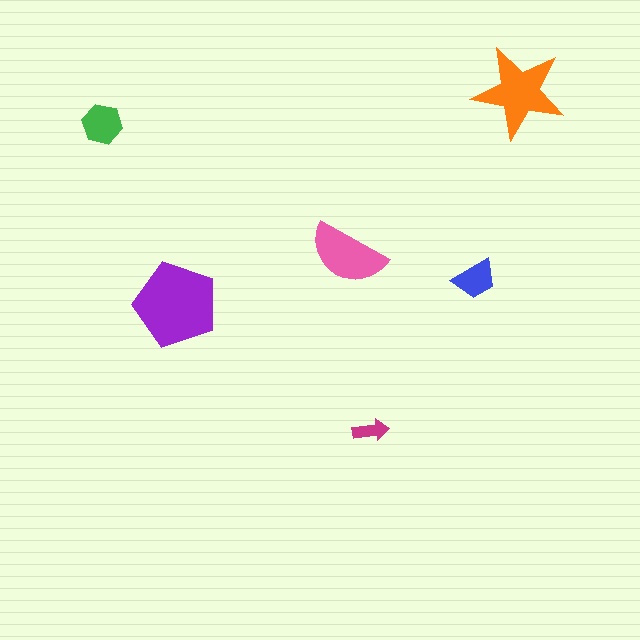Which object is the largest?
The purple pentagon.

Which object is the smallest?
The magenta arrow.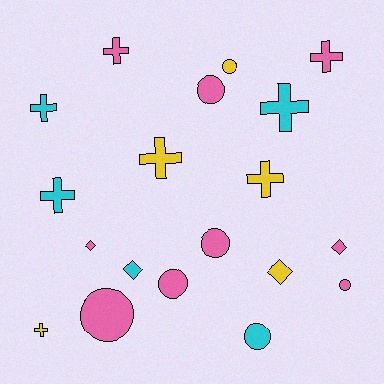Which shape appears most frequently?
Cross, with 8 objects.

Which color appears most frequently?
Pink, with 9 objects.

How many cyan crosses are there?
There are 3 cyan crosses.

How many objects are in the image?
There are 19 objects.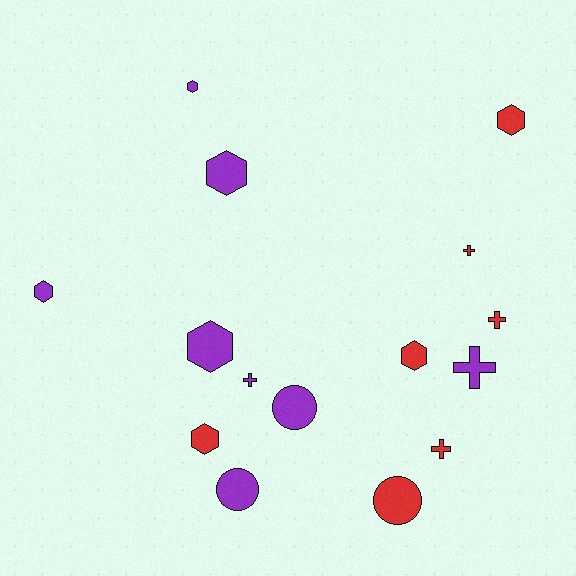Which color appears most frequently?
Purple, with 8 objects.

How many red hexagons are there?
There are 3 red hexagons.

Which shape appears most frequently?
Hexagon, with 7 objects.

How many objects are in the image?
There are 15 objects.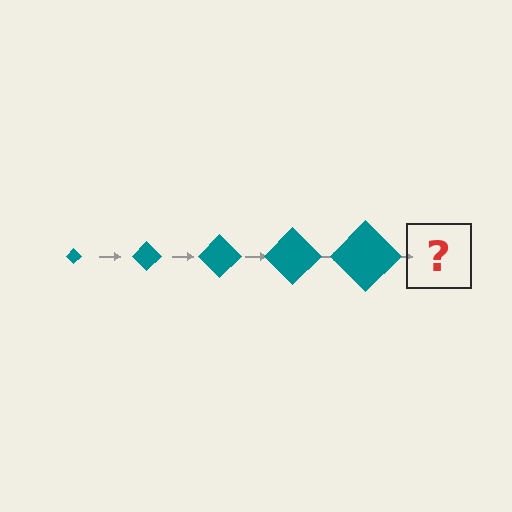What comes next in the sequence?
The next element should be a teal diamond, larger than the previous one.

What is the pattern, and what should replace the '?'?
The pattern is that the diamond gets progressively larger each step. The '?' should be a teal diamond, larger than the previous one.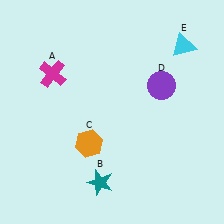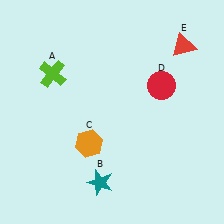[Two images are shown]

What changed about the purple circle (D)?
In Image 1, D is purple. In Image 2, it changed to red.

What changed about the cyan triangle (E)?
In Image 1, E is cyan. In Image 2, it changed to red.